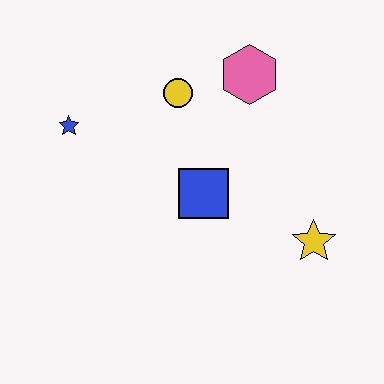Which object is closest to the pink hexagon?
The yellow circle is closest to the pink hexagon.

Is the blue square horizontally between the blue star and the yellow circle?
No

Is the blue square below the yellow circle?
Yes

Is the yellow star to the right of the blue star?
Yes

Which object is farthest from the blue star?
The yellow star is farthest from the blue star.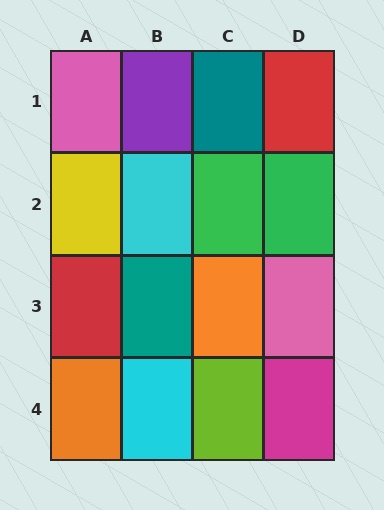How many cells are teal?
2 cells are teal.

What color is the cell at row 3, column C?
Orange.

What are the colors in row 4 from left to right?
Orange, cyan, lime, magenta.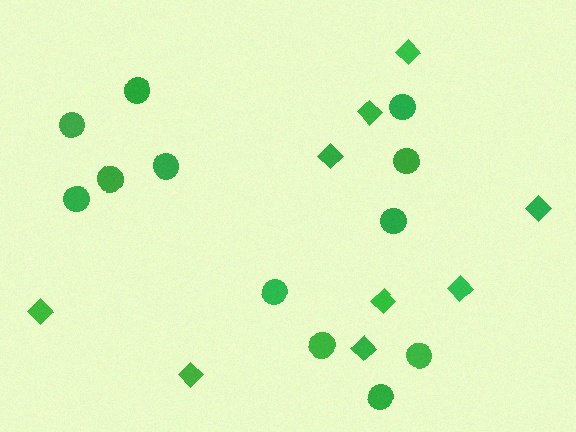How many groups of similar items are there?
There are 2 groups: one group of circles (12) and one group of diamonds (9).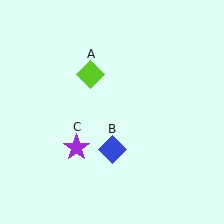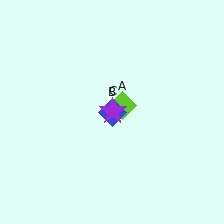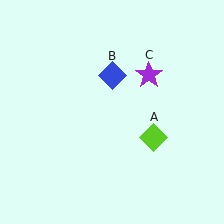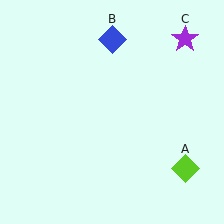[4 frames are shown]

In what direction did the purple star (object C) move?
The purple star (object C) moved up and to the right.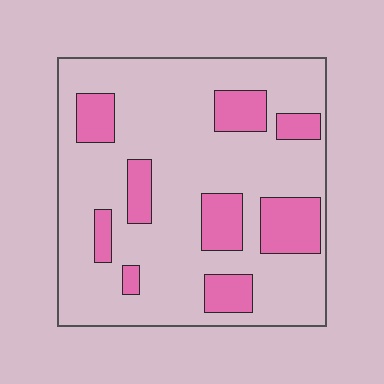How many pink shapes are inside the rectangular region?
9.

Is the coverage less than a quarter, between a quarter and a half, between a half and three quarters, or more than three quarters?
Less than a quarter.